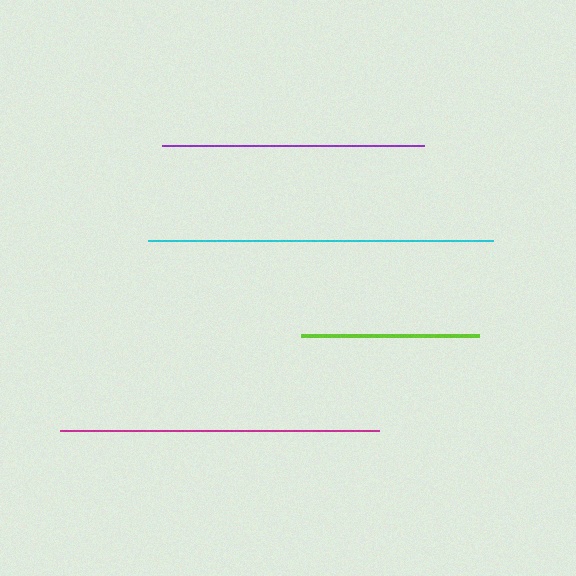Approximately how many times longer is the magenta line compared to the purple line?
The magenta line is approximately 1.2 times the length of the purple line.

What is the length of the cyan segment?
The cyan segment is approximately 345 pixels long.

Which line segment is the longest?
The cyan line is the longest at approximately 345 pixels.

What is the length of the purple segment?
The purple segment is approximately 263 pixels long.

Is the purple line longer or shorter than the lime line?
The purple line is longer than the lime line.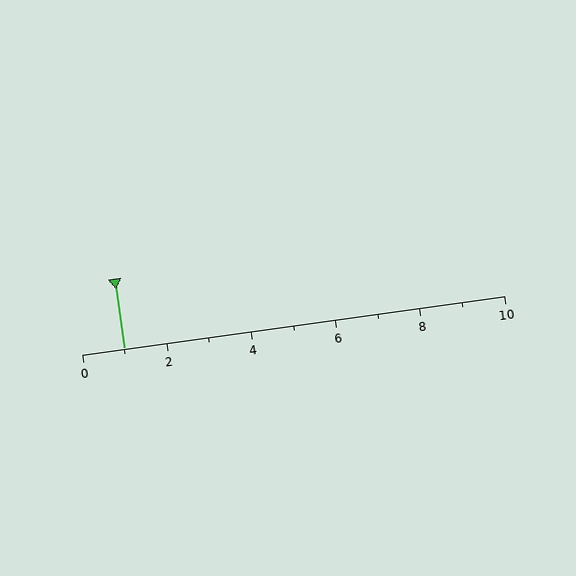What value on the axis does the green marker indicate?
The marker indicates approximately 1.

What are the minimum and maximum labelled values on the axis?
The axis runs from 0 to 10.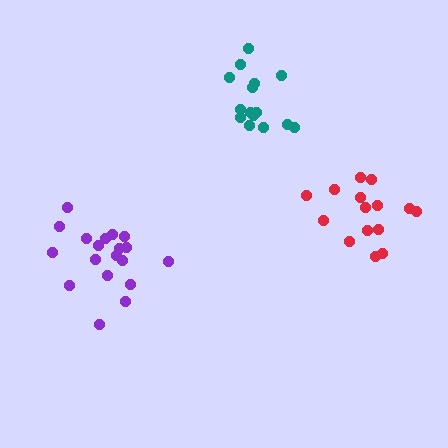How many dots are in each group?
Group 1: 19 dots, Group 2: 15 dots, Group 3: 15 dots (49 total).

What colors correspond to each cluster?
The clusters are colored: purple, teal, red.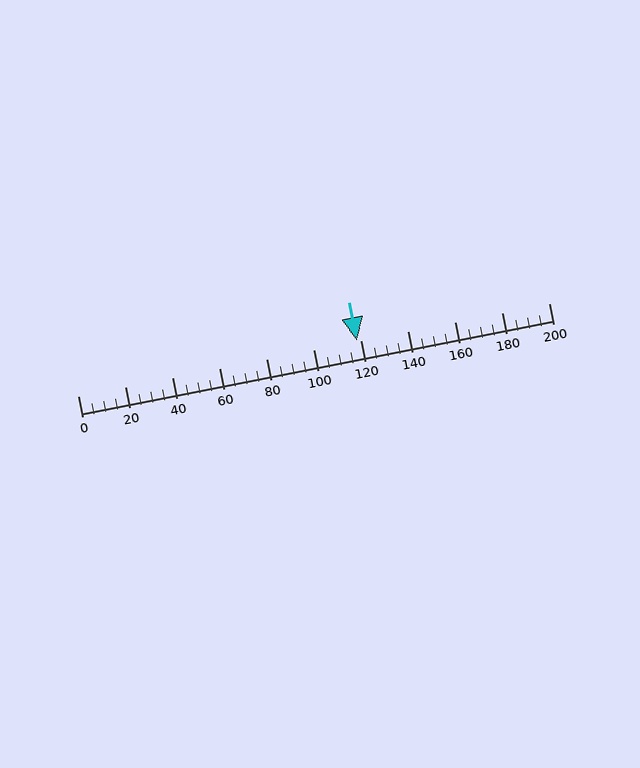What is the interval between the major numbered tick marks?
The major tick marks are spaced 20 units apart.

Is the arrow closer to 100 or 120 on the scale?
The arrow is closer to 120.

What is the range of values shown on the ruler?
The ruler shows values from 0 to 200.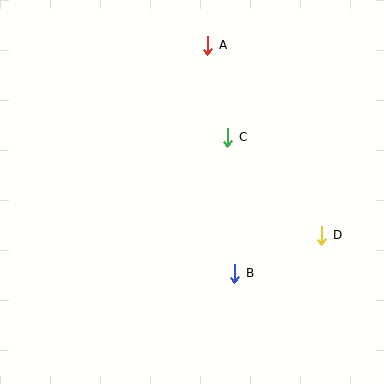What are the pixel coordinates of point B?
Point B is at (235, 274).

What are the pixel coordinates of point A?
Point A is at (208, 45).